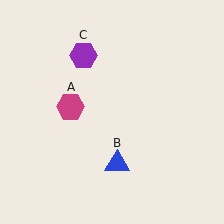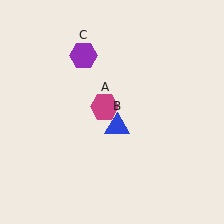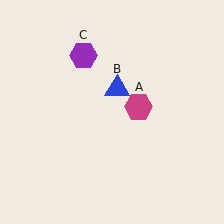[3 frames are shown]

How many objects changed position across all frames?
2 objects changed position: magenta hexagon (object A), blue triangle (object B).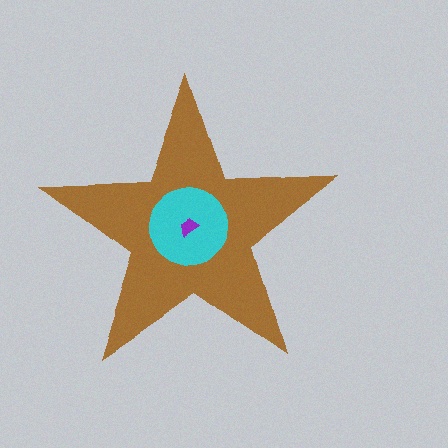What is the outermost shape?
The brown star.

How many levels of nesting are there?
3.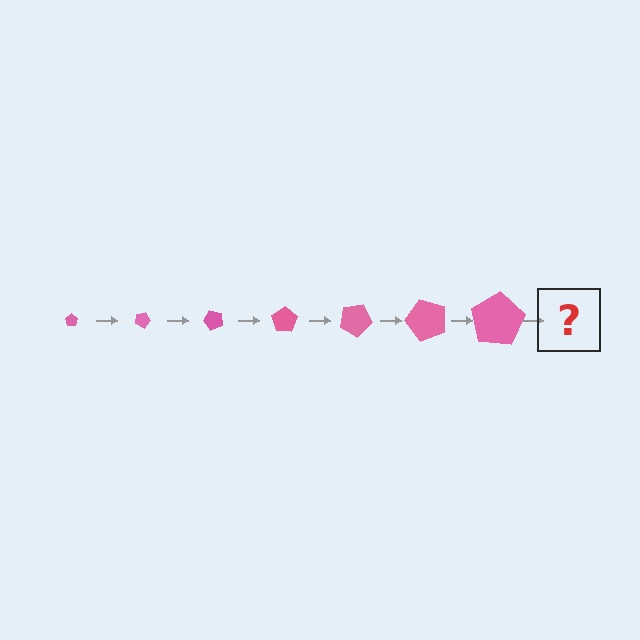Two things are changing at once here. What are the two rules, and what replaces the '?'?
The two rules are that the pentagon grows larger each step and it rotates 25 degrees each step. The '?' should be a pentagon, larger than the previous one and rotated 175 degrees from the start.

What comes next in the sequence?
The next element should be a pentagon, larger than the previous one and rotated 175 degrees from the start.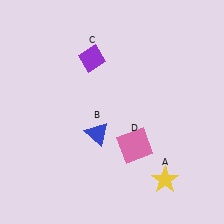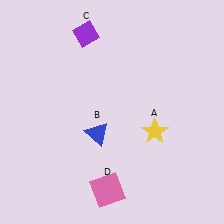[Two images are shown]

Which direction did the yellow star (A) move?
The yellow star (A) moved up.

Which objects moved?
The objects that moved are: the yellow star (A), the purple diamond (C), the pink square (D).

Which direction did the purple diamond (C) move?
The purple diamond (C) moved up.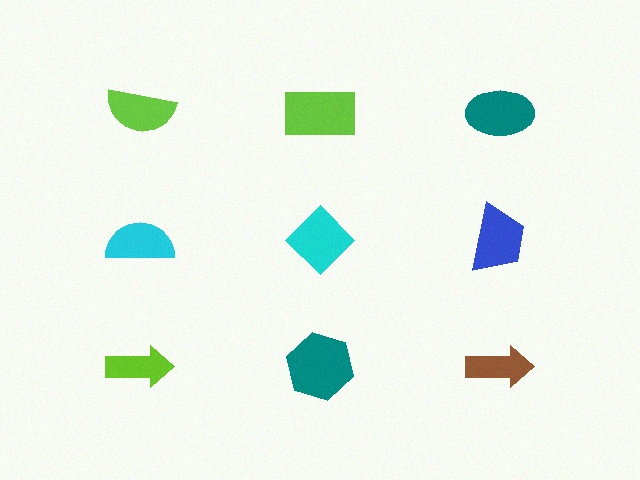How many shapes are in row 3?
3 shapes.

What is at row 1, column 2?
A lime rectangle.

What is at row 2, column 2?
A cyan diamond.